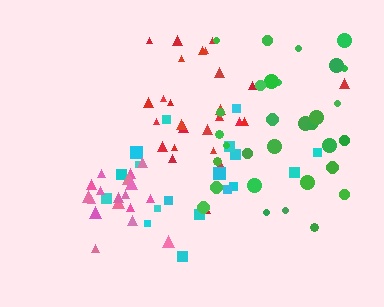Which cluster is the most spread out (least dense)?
Green.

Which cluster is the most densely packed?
Pink.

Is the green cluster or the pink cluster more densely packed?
Pink.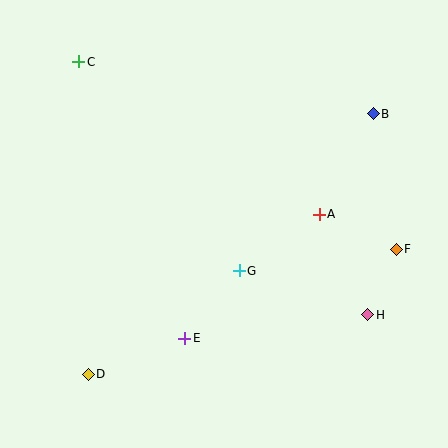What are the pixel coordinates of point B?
Point B is at (373, 114).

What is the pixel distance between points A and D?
The distance between A and D is 281 pixels.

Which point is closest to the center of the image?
Point G at (239, 271) is closest to the center.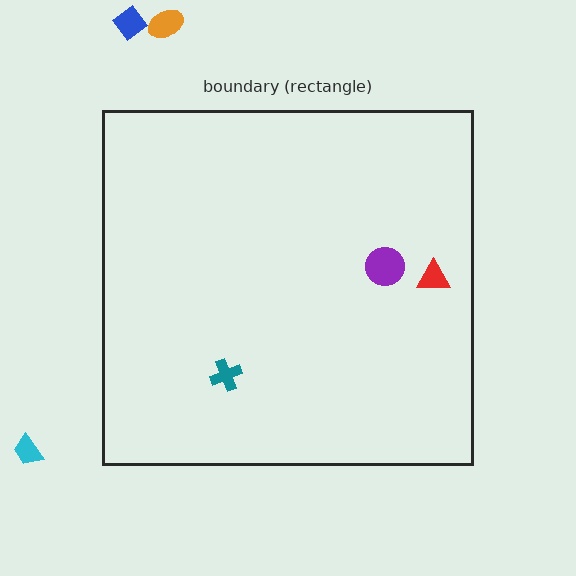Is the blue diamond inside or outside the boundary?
Outside.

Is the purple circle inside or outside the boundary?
Inside.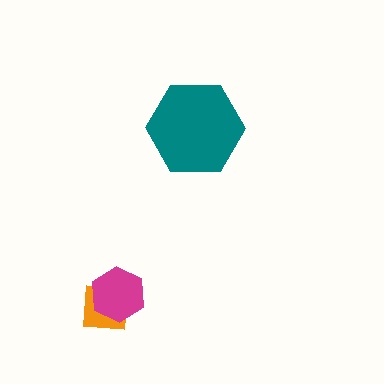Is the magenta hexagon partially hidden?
No, no other shape covers it.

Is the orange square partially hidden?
Yes, it is partially covered by another shape.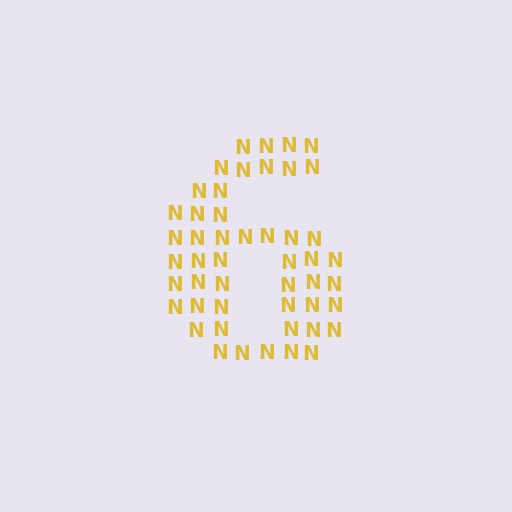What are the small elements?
The small elements are letter N's.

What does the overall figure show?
The overall figure shows the digit 6.